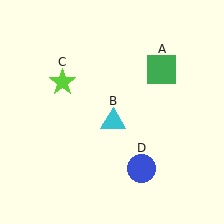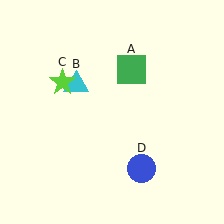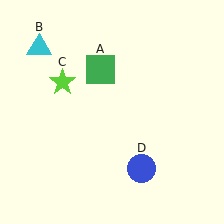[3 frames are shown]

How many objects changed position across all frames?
2 objects changed position: green square (object A), cyan triangle (object B).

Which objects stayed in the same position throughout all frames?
Lime star (object C) and blue circle (object D) remained stationary.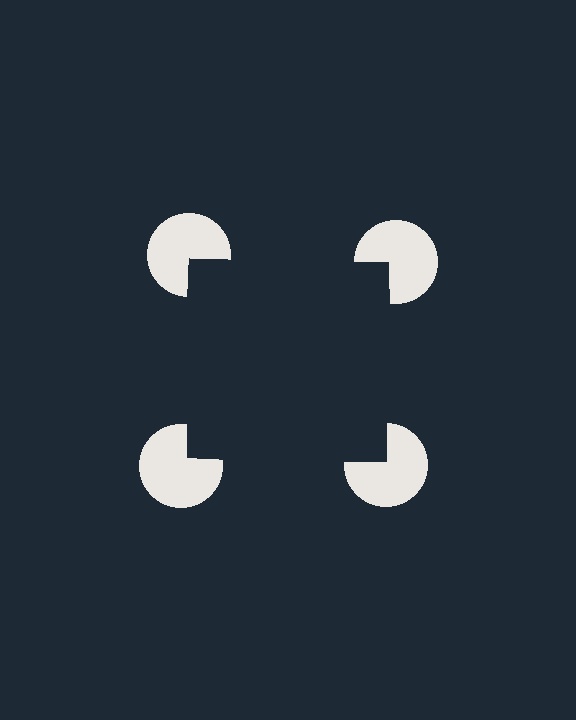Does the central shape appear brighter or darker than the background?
It typically appears slightly darker than the background, even though no actual brightness change is drawn.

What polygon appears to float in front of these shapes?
An illusory square — its edges are inferred from the aligned wedge cuts in the pac-man discs, not physically drawn.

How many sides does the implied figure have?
4 sides.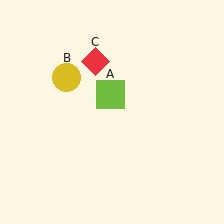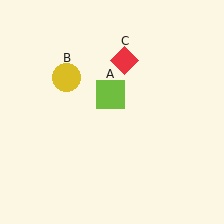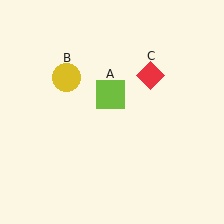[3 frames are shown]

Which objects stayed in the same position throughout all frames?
Lime square (object A) and yellow circle (object B) remained stationary.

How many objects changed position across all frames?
1 object changed position: red diamond (object C).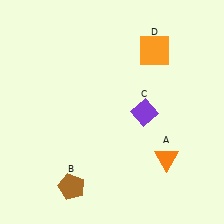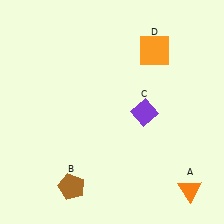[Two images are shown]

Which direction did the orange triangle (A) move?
The orange triangle (A) moved down.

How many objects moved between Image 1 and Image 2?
1 object moved between the two images.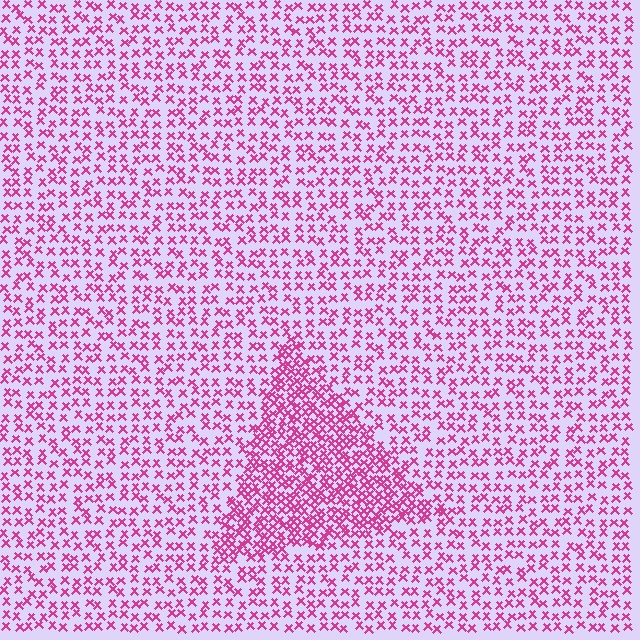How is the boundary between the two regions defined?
The boundary is defined by a change in element density (approximately 2.1x ratio). All elements are the same color, size, and shape.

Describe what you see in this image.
The image contains small magenta elements arranged at two different densities. A triangle-shaped region is visible where the elements are more densely packed than the surrounding area.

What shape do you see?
I see a triangle.